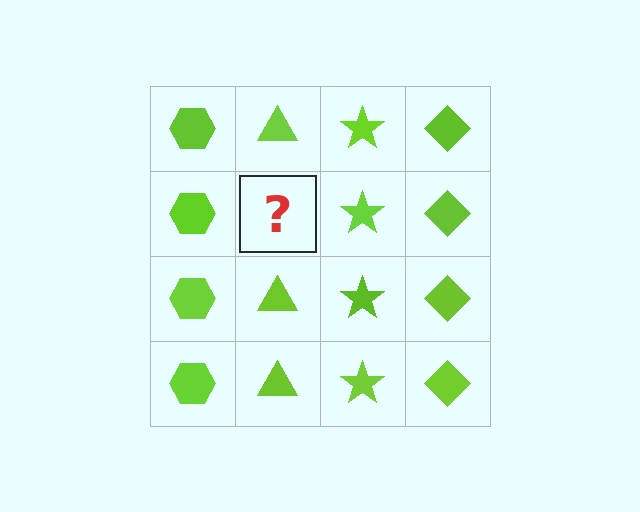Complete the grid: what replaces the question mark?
The question mark should be replaced with a lime triangle.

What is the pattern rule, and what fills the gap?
The rule is that each column has a consistent shape. The gap should be filled with a lime triangle.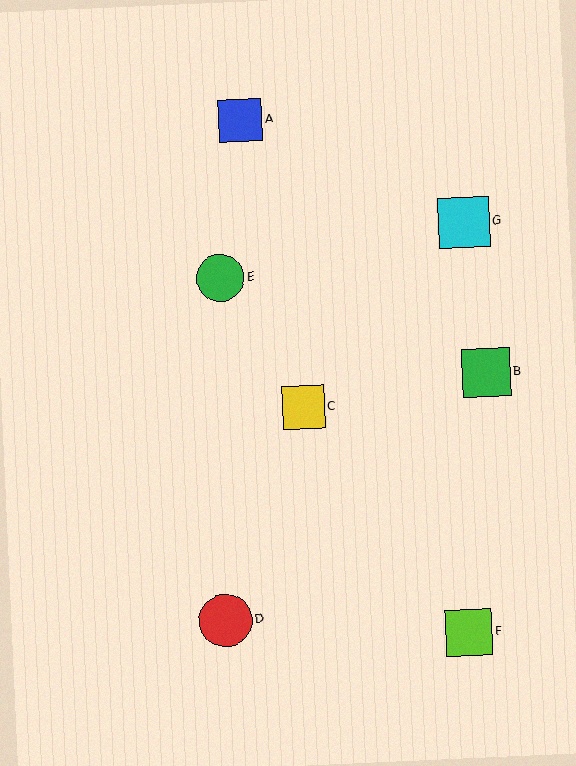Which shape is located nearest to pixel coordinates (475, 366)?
The green square (labeled B) at (486, 372) is nearest to that location.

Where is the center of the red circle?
The center of the red circle is at (226, 620).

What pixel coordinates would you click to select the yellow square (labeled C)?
Click at (303, 407) to select the yellow square C.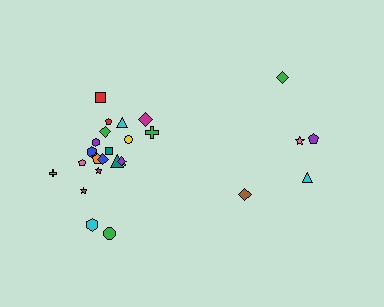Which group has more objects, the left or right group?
The left group.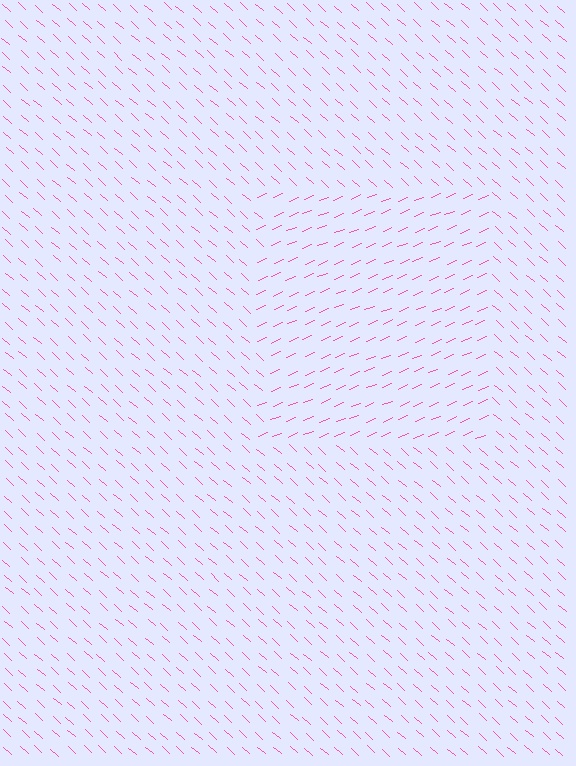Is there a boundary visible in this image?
Yes, there is a texture boundary formed by a change in line orientation.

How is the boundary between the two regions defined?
The boundary is defined purely by a change in line orientation (approximately 65 degrees difference). All lines are the same color and thickness.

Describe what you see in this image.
The image is filled with small pink line segments. A rectangle region in the image has lines oriented differently from the surrounding lines, creating a visible texture boundary.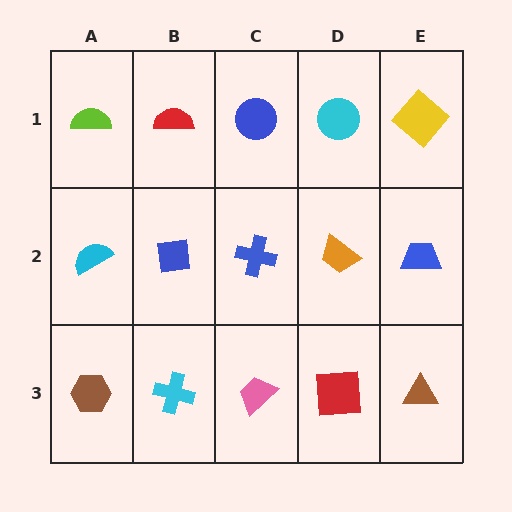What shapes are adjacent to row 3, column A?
A cyan semicircle (row 2, column A), a cyan cross (row 3, column B).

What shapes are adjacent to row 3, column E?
A blue trapezoid (row 2, column E), a red square (row 3, column D).